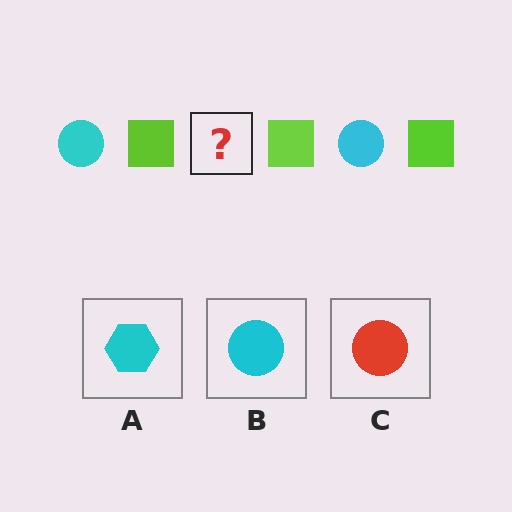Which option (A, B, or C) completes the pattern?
B.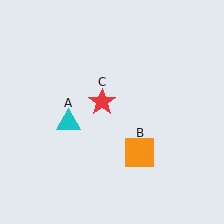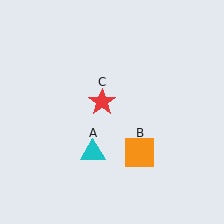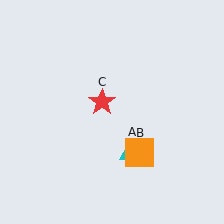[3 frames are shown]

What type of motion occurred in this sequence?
The cyan triangle (object A) rotated counterclockwise around the center of the scene.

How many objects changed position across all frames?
1 object changed position: cyan triangle (object A).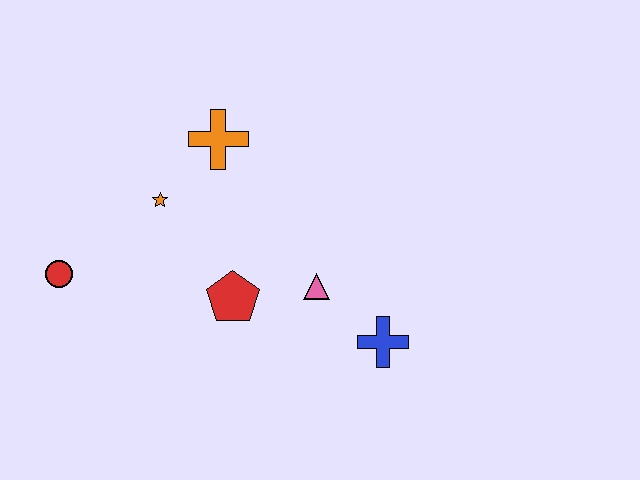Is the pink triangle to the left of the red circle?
No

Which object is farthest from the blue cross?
The red circle is farthest from the blue cross.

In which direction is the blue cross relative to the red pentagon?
The blue cross is to the right of the red pentagon.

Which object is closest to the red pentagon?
The pink triangle is closest to the red pentagon.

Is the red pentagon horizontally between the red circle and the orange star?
No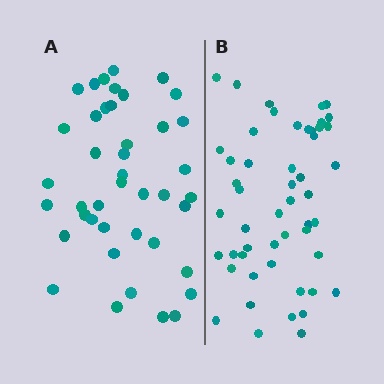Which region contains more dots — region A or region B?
Region B (the right region) has more dots.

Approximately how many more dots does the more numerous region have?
Region B has roughly 8 or so more dots than region A.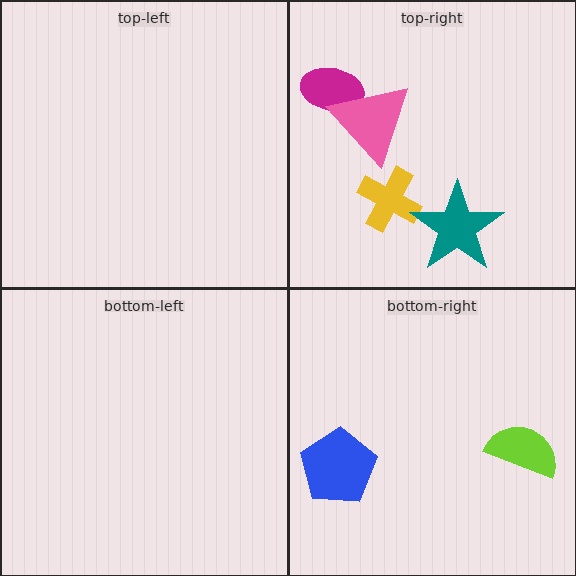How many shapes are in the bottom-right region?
2.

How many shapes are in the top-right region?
4.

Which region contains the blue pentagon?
The bottom-right region.